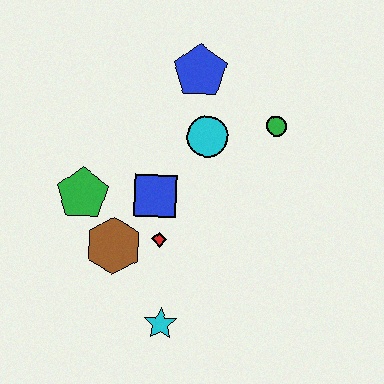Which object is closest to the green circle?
The cyan circle is closest to the green circle.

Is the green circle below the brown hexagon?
No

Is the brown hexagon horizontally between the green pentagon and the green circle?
Yes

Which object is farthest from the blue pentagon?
The cyan star is farthest from the blue pentagon.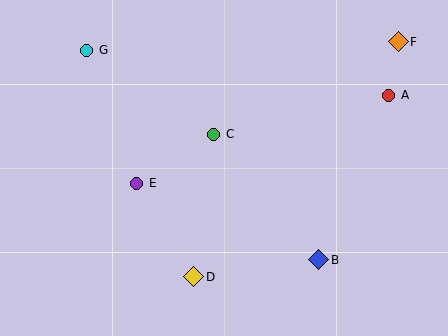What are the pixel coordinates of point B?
Point B is at (319, 260).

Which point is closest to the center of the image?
Point C at (214, 134) is closest to the center.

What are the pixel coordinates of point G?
Point G is at (87, 50).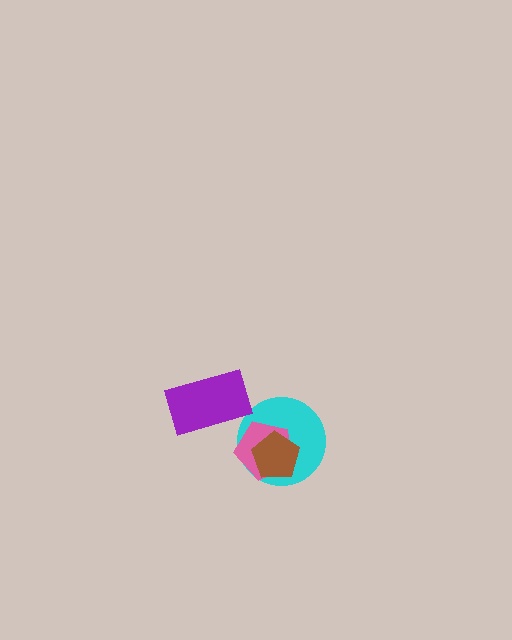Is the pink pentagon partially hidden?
Yes, it is partially covered by another shape.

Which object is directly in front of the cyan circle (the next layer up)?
The pink pentagon is directly in front of the cyan circle.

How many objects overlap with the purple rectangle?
0 objects overlap with the purple rectangle.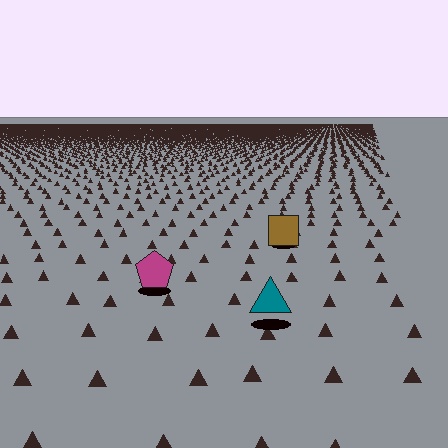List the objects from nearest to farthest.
From nearest to farthest: the teal triangle, the magenta pentagon, the brown square.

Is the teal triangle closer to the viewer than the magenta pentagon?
Yes. The teal triangle is closer — you can tell from the texture gradient: the ground texture is coarser near it.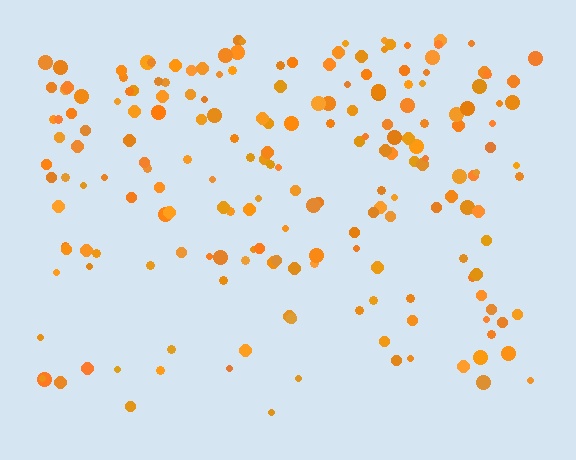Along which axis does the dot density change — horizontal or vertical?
Vertical.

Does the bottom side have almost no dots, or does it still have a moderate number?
Still a moderate number, just noticeably fewer than the top.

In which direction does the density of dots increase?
From bottom to top, with the top side densest.